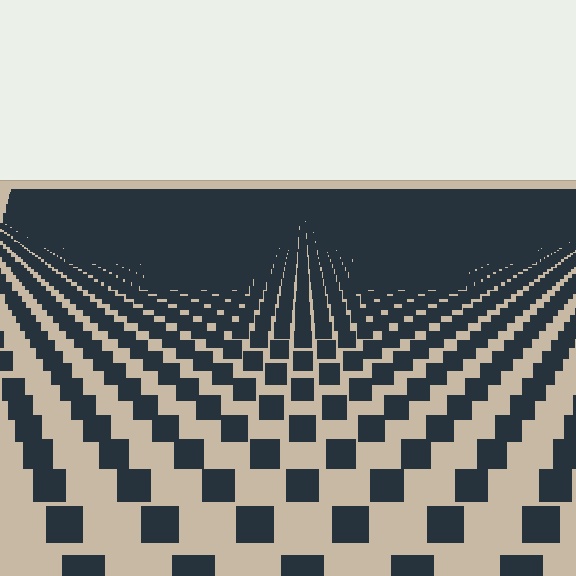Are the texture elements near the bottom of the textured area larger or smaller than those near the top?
Larger. Near the bottom, elements are closer to the viewer and appear at a bigger on-screen size.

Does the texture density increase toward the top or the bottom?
Density increases toward the top.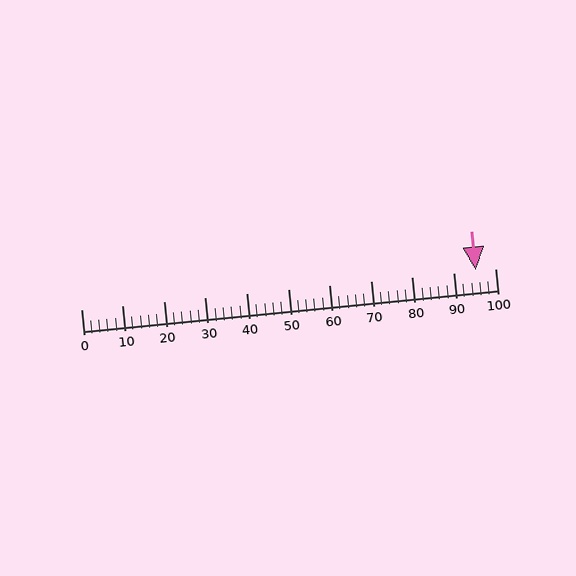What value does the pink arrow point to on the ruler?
The pink arrow points to approximately 95.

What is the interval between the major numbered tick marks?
The major tick marks are spaced 10 units apart.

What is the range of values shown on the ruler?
The ruler shows values from 0 to 100.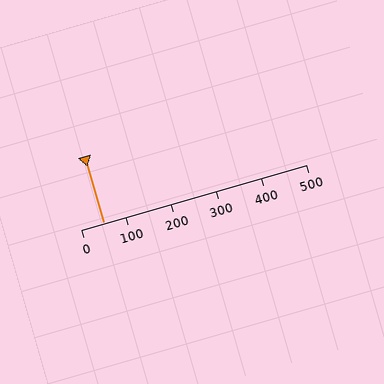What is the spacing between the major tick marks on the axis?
The major ticks are spaced 100 apart.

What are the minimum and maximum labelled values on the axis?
The axis runs from 0 to 500.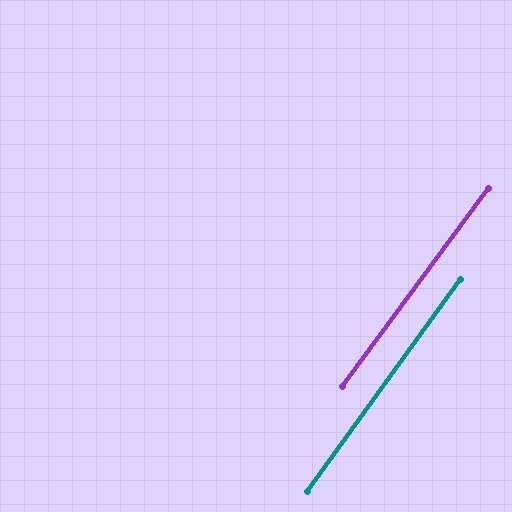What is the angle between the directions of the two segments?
Approximately 0 degrees.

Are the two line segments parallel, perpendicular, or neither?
Parallel — their directions differ by only 0.4°.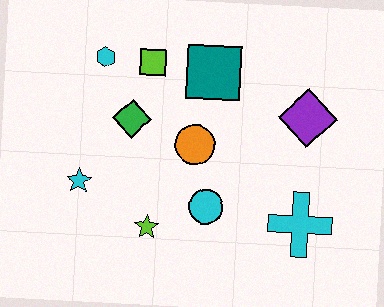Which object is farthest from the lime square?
The cyan cross is farthest from the lime square.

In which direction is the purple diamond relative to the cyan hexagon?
The purple diamond is to the right of the cyan hexagon.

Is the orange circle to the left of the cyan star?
No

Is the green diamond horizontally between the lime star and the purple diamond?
No